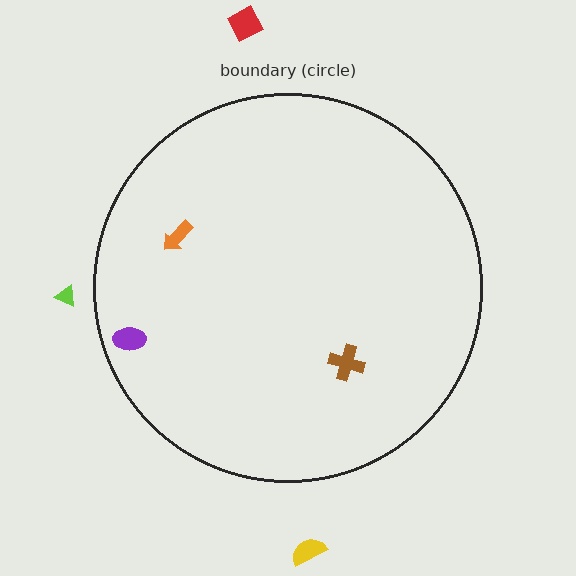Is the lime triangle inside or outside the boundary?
Outside.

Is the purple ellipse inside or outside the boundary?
Inside.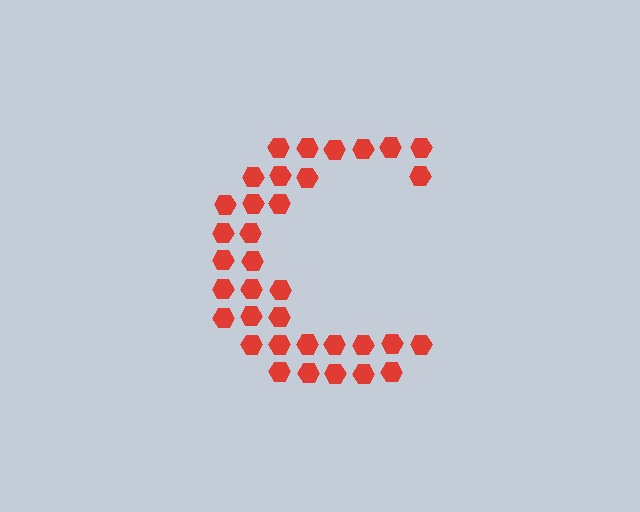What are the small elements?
The small elements are hexagons.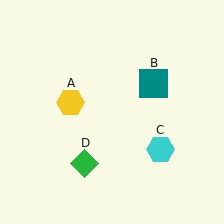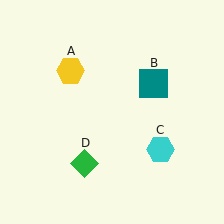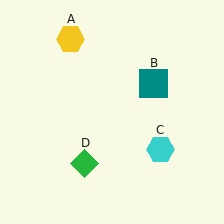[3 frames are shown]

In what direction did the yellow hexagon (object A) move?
The yellow hexagon (object A) moved up.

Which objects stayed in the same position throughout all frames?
Teal square (object B) and cyan hexagon (object C) and green diamond (object D) remained stationary.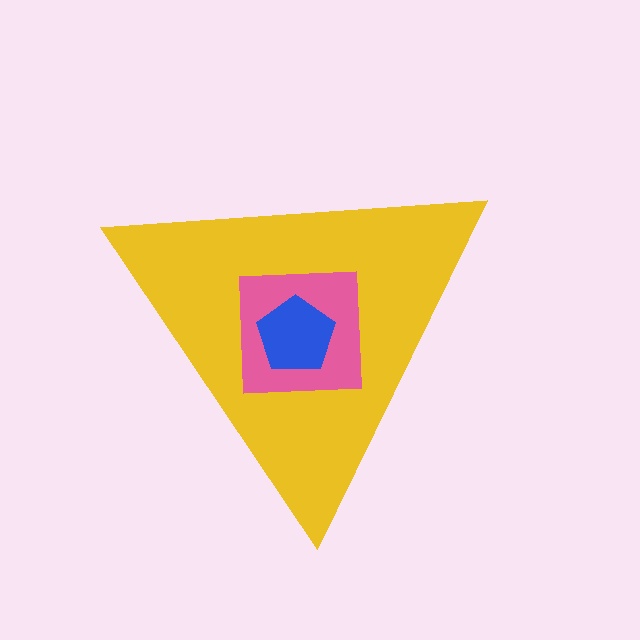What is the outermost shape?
The yellow triangle.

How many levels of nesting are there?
3.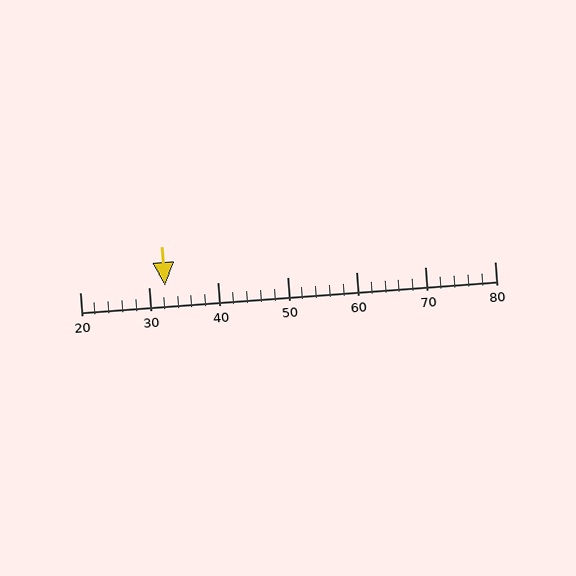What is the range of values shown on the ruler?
The ruler shows values from 20 to 80.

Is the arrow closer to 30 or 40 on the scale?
The arrow is closer to 30.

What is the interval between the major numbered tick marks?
The major tick marks are spaced 10 units apart.